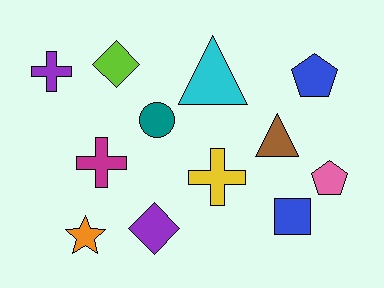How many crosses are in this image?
There are 3 crosses.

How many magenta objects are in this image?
There is 1 magenta object.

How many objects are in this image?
There are 12 objects.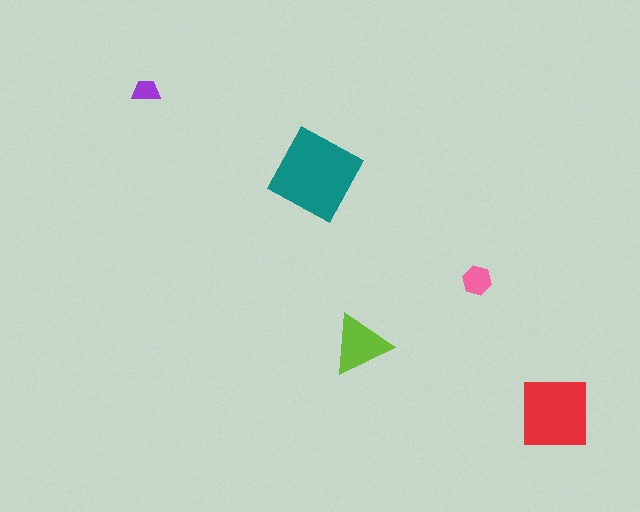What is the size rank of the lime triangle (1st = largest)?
3rd.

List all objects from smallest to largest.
The purple trapezoid, the pink hexagon, the lime triangle, the red square, the teal diamond.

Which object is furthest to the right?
The red square is rightmost.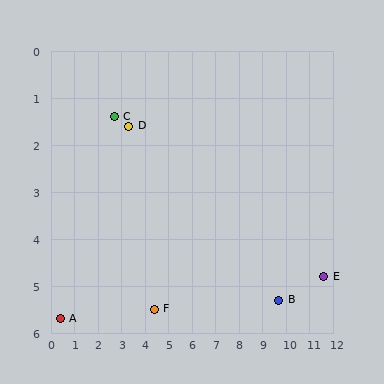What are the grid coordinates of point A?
Point A is at approximately (0.4, 5.7).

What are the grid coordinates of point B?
Point B is at approximately (9.7, 5.3).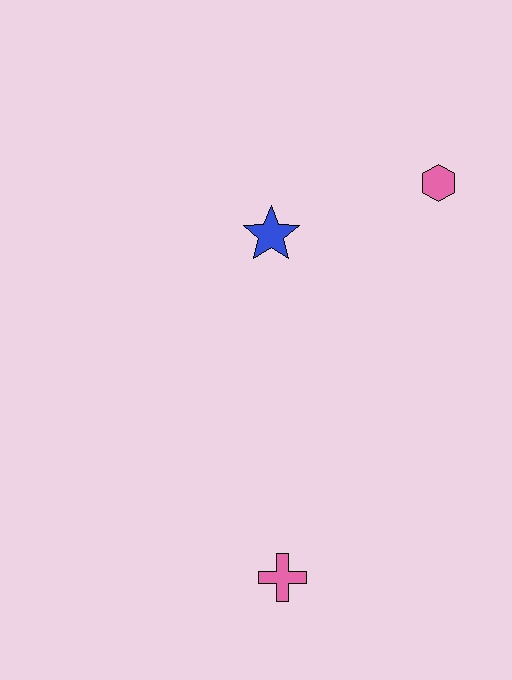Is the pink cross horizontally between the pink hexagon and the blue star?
Yes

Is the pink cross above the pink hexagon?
No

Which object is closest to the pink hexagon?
The blue star is closest to the pink hexagon.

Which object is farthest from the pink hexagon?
The pink cross is farthest from the pink hexagon.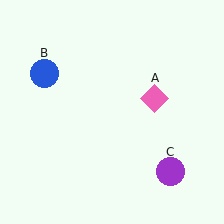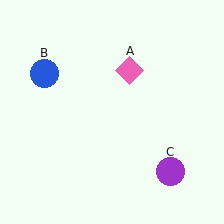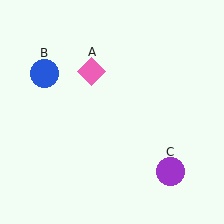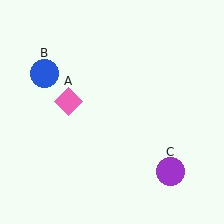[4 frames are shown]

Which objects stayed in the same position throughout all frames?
Blue circle (object B) and purple circle (object C) remained stationary.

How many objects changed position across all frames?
1 object changed position: pink diamond (object A).